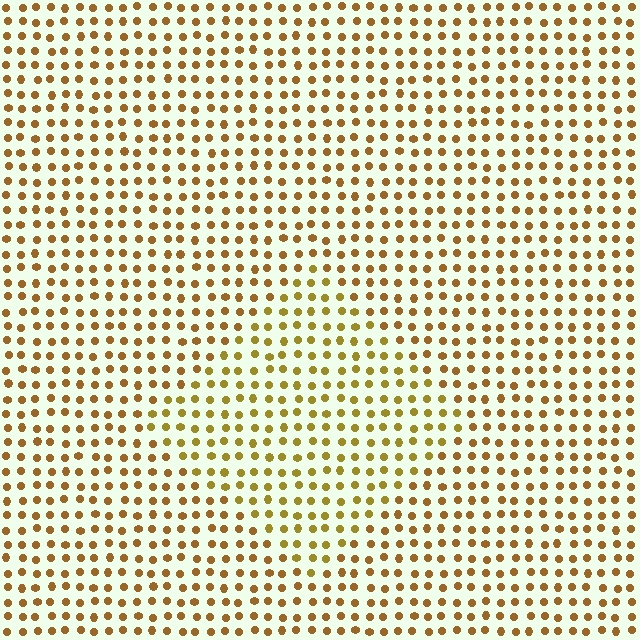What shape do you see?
I see a diamond.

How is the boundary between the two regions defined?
The boundary is defined purely by a slight shift in hue (about 20 degrees). Spacing, size, and orientation are identical on both sides.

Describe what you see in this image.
The image is filled with small brown elements in a uniform arrangement. A diamond-shaped region is visible where the elements are tinted to a slightly different hue, forming a subtle color boundary.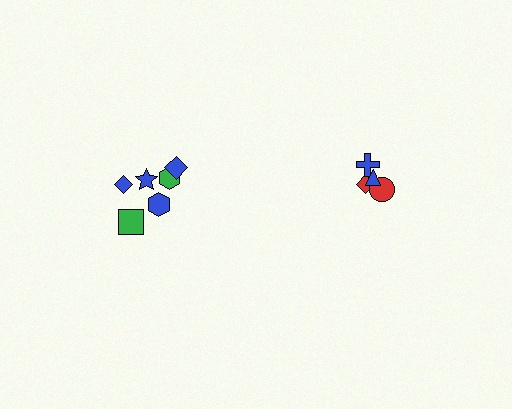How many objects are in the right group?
There are 4 objects.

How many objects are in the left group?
There are 6 objects.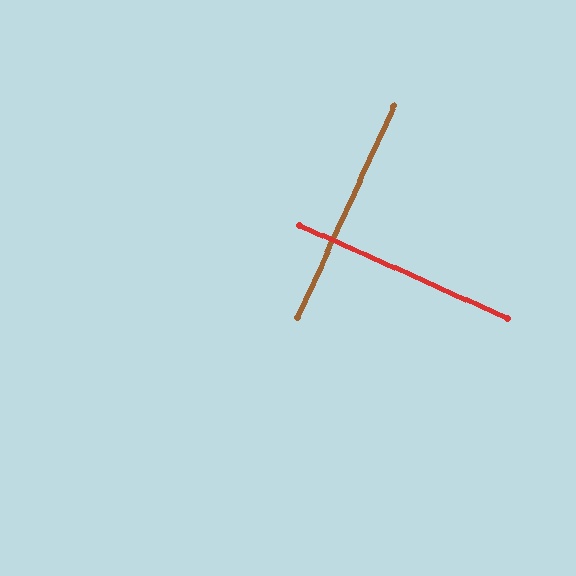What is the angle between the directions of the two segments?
Approximately 90 degrees.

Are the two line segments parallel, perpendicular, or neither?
Perpendicular — they meet at approximately 90°.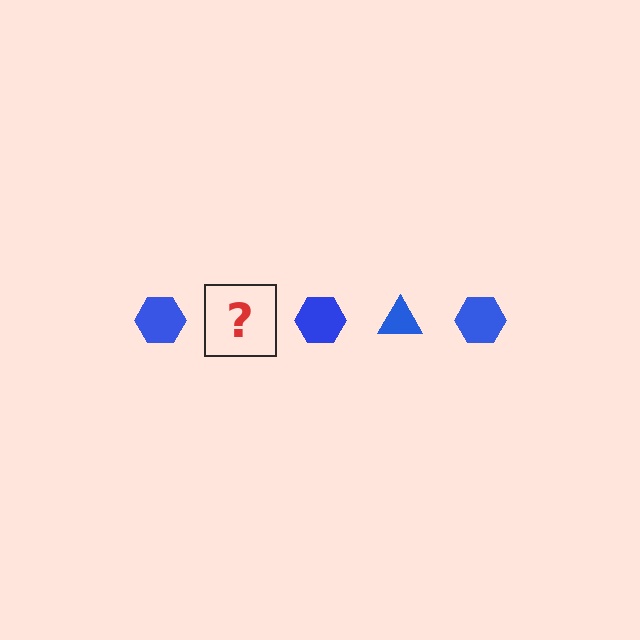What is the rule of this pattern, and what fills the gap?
The rule is that the pattern cycles through hexagon, triangle shapes in blue. The gap should be filled with a blue triangle.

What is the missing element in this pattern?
The missing element is a blue triangle.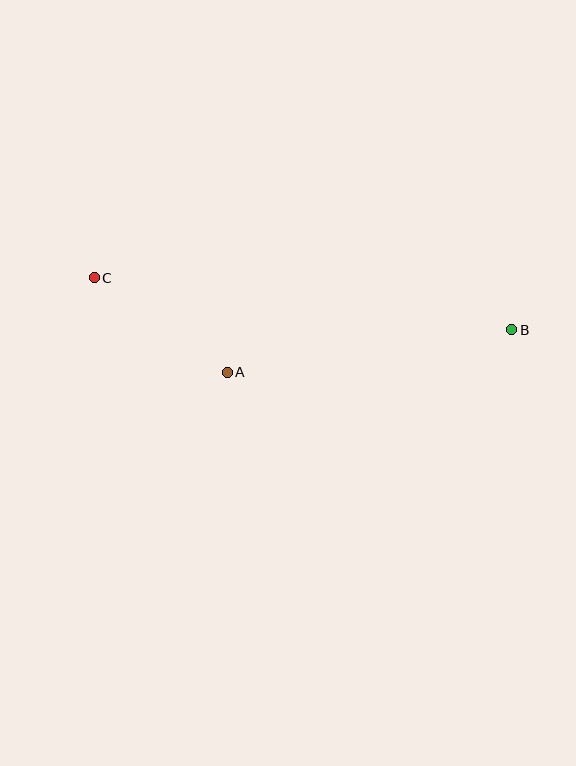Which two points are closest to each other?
Points A and C are closest to each other.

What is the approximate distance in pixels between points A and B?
The distance between A and B is approximately 288 pixels.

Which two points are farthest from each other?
Points B and C are farthest from each other.